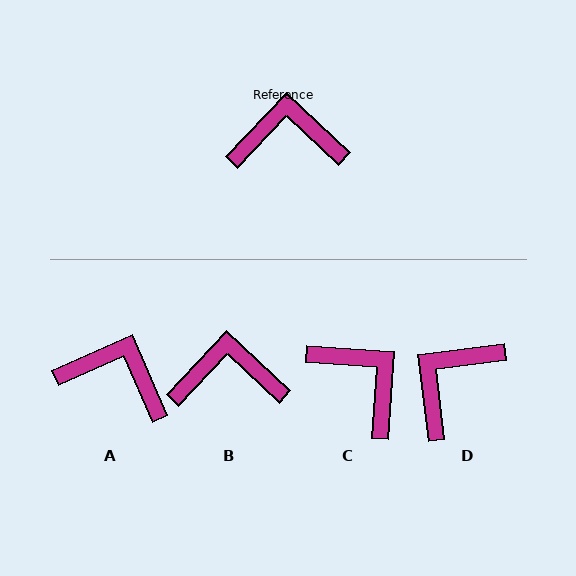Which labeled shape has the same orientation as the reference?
B.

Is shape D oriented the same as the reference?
No, it is off by about 50 degrees.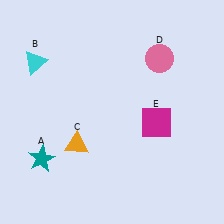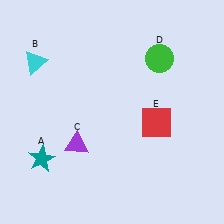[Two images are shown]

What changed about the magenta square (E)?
In Image 1, E is magenta. In Image 2, it changed to red.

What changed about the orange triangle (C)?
In Image 1, C is orange. In Image 2, it changed to purple.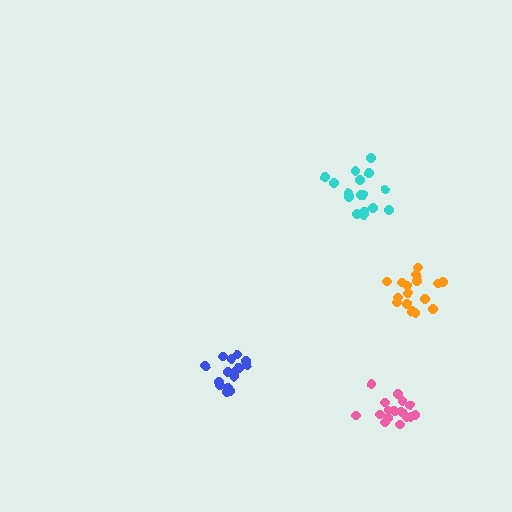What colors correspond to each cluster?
The clusters are colored: blue, cyan, orange, pink.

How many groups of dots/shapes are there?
There are 4 groups.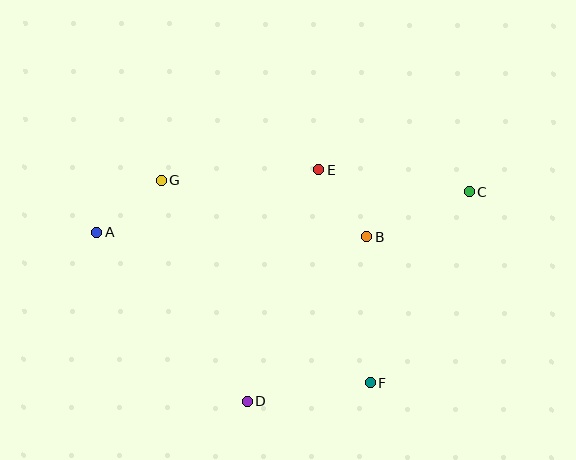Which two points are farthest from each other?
Points A and C are farthest from each other.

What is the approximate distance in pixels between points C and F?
The distance between C and F is approximately 215 pixels.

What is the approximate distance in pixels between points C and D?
The distance between C and D is approximately 305 pixels.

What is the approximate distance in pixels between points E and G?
The distance between E and G is approximately 158 pixels.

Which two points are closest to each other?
Points B and E are closest to each other.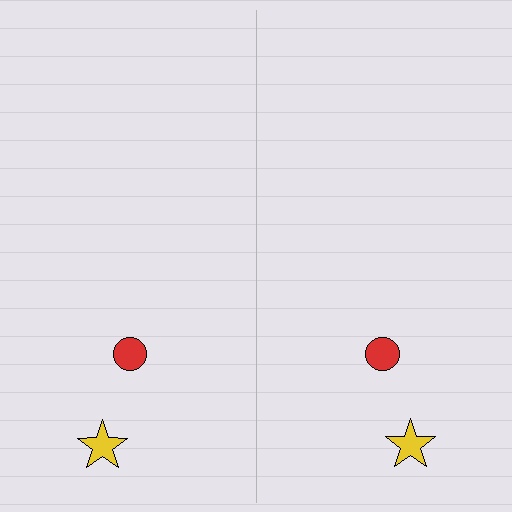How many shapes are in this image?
There are 4 shapes in this image.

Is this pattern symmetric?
Yes, this pattern has bilateral (reflection) symmetry.